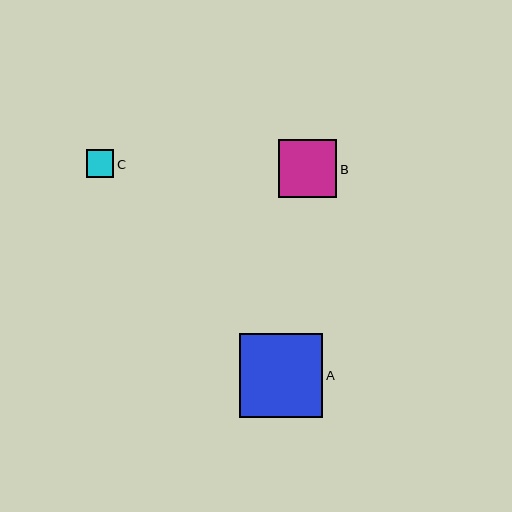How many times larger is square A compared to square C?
Square A is approximately 3.1 times the size of square C.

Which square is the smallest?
Square C is the smallest with a size of approximately 27 pixels.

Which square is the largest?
Square A is the largest with a size of approximately 84 pixels.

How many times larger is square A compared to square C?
Square A is approximately 3.1 times the size of square C.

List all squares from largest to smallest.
From largest to smallest: A, B, C.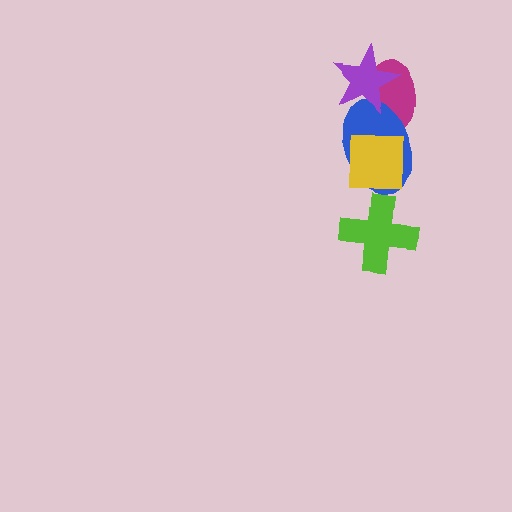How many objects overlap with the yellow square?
1 object overlaps with the yellow square.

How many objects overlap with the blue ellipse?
3 objects overlap with the blue ellipse.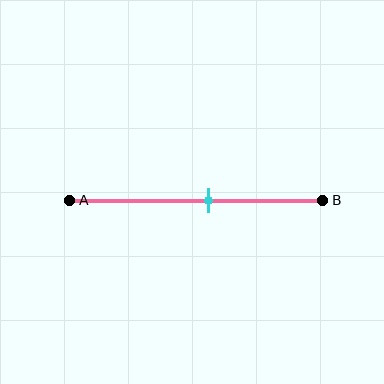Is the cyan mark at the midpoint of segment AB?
No, the mark is at about 55% from A, not at the 50% midpoint.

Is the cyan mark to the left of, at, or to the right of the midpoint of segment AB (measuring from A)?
The cyan mark is to the right of the midpoint of segment AB.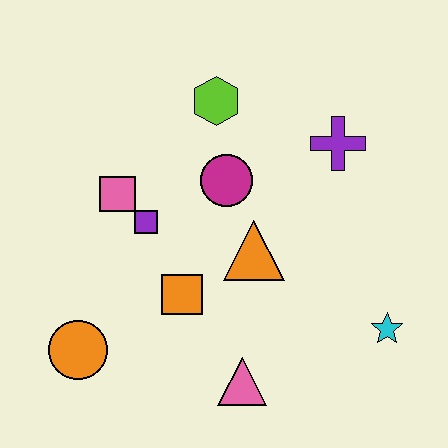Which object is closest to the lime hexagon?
The magenta circle is closest to the lime hexagon.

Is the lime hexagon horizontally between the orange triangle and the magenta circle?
No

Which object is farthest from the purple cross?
The orange circle is farthest from the purple cross.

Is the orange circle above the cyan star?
No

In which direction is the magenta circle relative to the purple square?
The magenta circle is to the right of the purple square.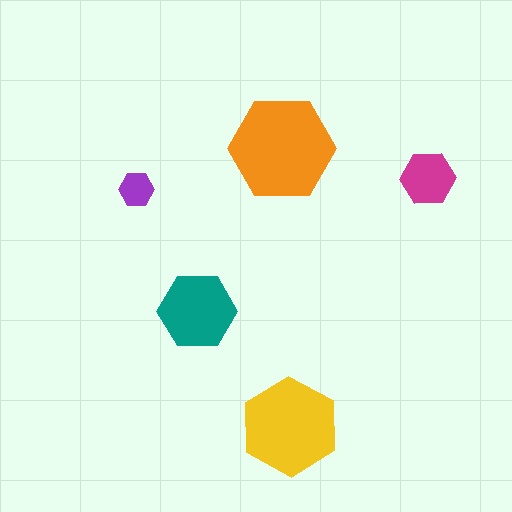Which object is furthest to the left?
The purple hexagon is leftmost.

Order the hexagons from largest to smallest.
the orange one, the yellow one, the teal one, the magenta one, the purple one.